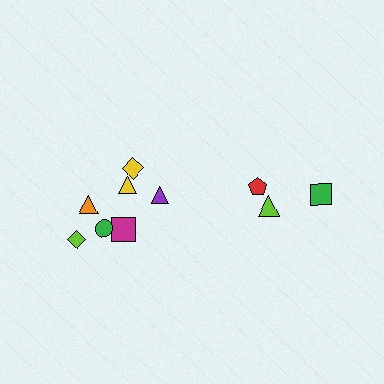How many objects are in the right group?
There are 3 objects.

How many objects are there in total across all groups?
There are 10 objects.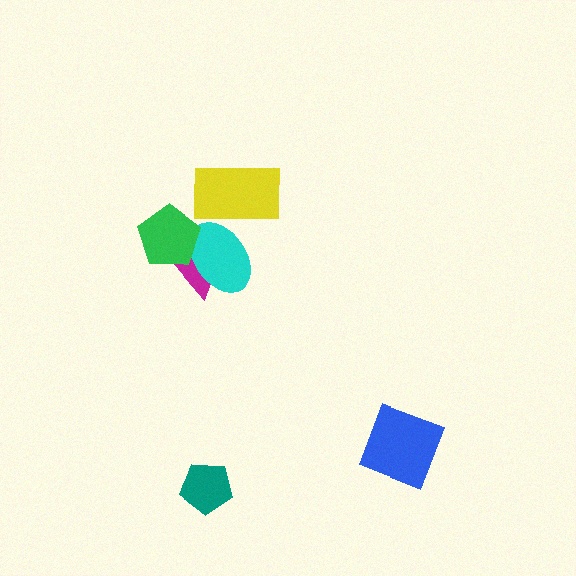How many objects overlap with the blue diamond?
0 objects overlap with the blue diamond.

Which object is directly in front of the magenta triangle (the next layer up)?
The cyan ellipse is directly in front of the magenta triangle.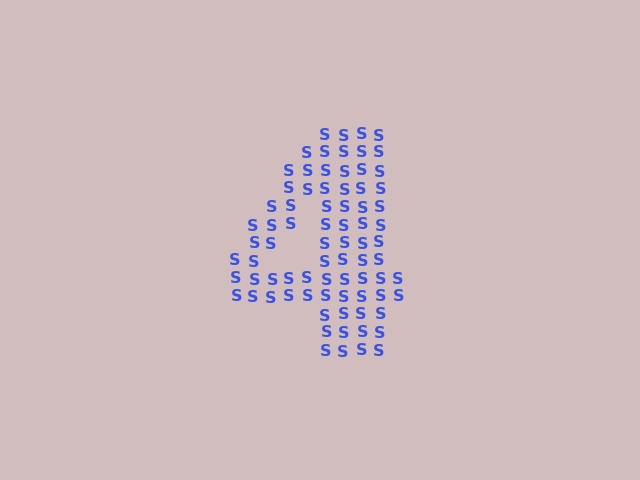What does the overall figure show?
The overall figure shows the digit 4.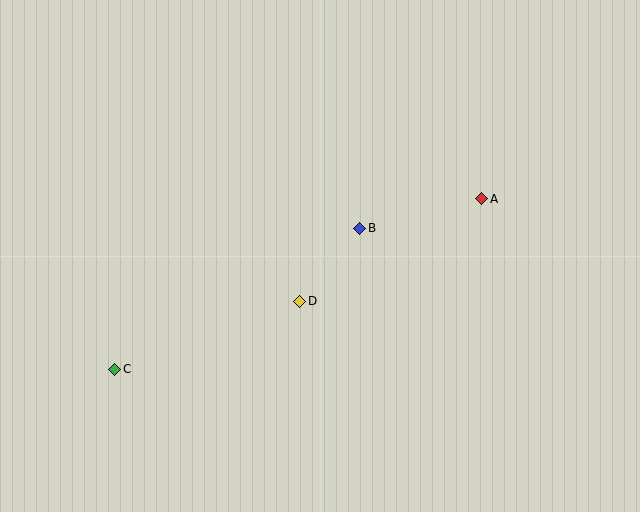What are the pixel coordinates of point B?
Point B is at (360, 228).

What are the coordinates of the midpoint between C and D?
The midpoint between C and D is at (207, 335).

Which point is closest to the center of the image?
Point B at (360, 228) is closest to the center.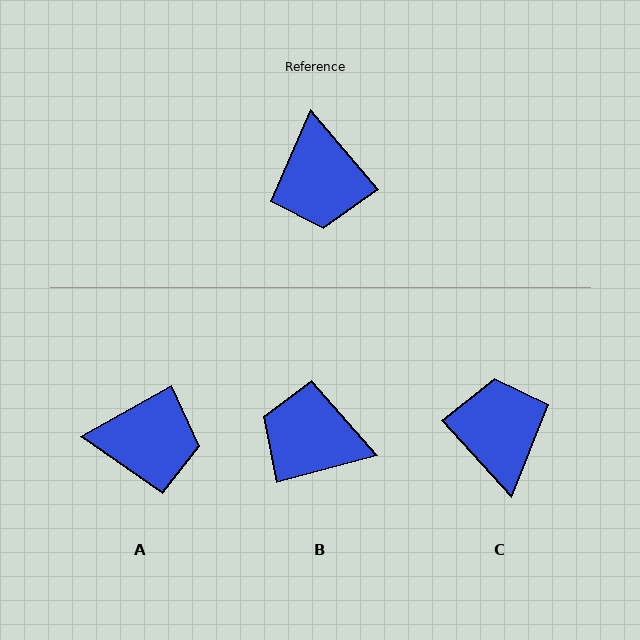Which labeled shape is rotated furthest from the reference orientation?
C, about 178 degrees away.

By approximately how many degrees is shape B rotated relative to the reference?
Approximately 115 degrees clockwise.